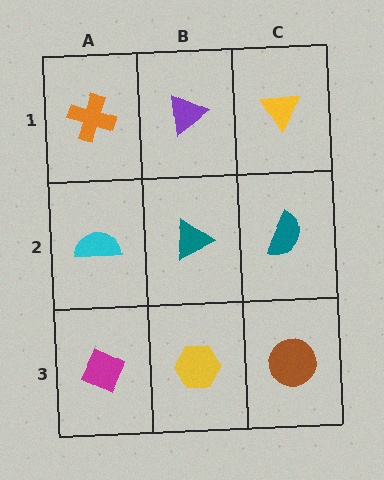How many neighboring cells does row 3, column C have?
2.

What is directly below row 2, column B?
A yellow hexagon.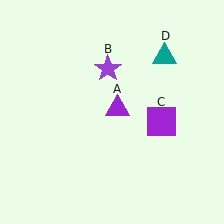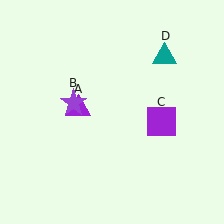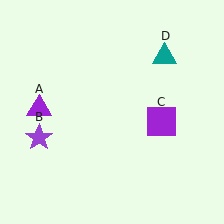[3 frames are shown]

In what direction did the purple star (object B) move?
The purple star (object B) moved down and to the left.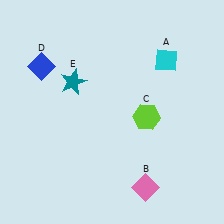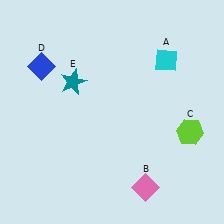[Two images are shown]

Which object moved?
The lime hexagon (C) moved right.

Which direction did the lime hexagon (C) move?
The lime hexagon (C) moved right.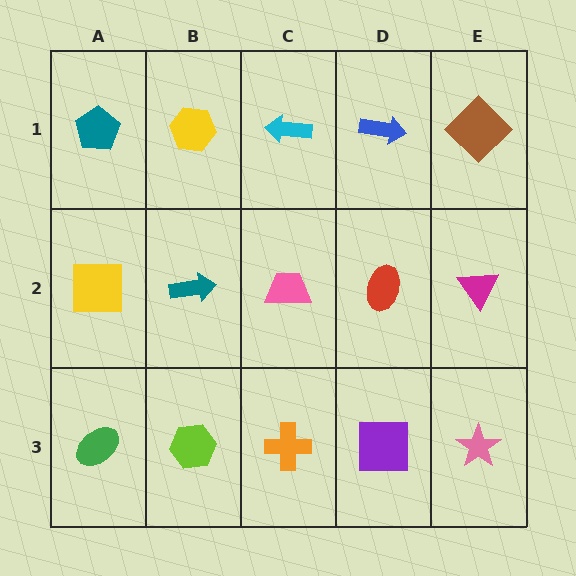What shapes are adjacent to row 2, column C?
A cyan arrow (row 1, column C), an orange cross (row 3, column C), a teal arrow (row 2, column B), a red ellipse (row 2, column D).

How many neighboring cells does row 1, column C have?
3.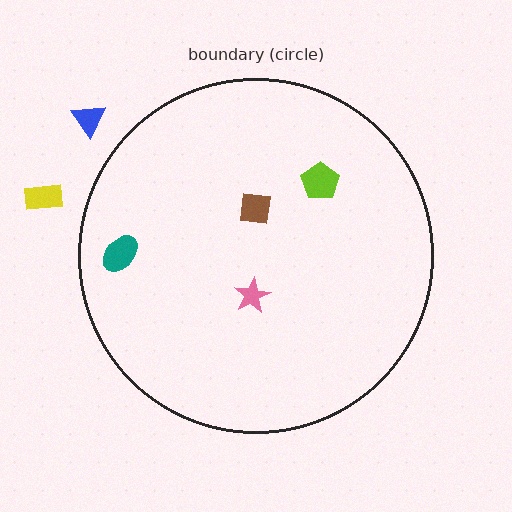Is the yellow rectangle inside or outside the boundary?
Outside.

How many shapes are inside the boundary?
4 inside, 2 outside.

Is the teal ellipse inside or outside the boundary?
Inside.